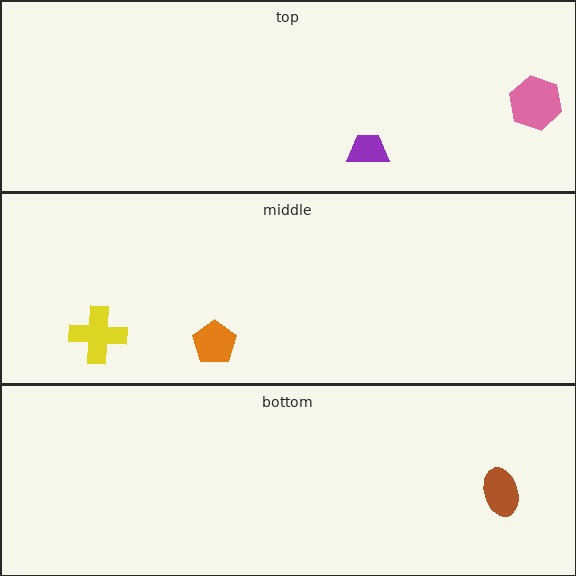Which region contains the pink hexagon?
The top region.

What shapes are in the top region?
The purple trapezoid, the pink hexagon.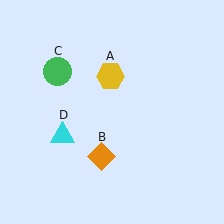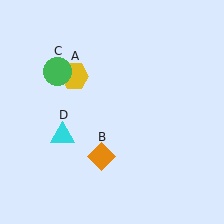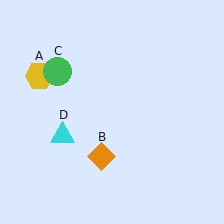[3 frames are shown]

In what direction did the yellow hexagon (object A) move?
The yellow hexagon (object A) moved left.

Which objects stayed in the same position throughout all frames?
Orange diamond (object B) and green circle (object C) and cyan triangle (object D) remained stationary.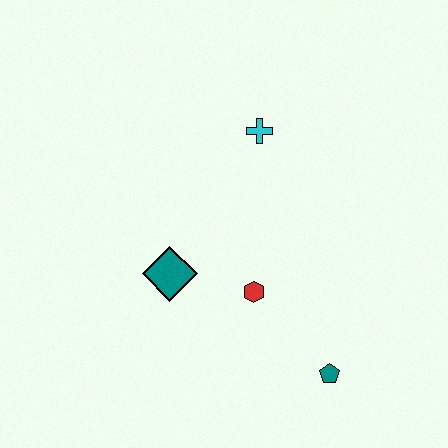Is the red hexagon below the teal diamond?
Yes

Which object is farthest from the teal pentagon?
The cyan cross is farthest from the teal pentagon.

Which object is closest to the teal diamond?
The red hexagon is closest to the teal diamond.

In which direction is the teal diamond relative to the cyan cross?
The teal diamond is below the cyan cross.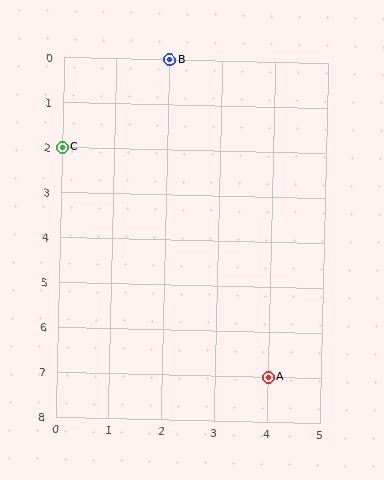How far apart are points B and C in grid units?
Points B and C are 2 columns and 2 rows apart (about 2.8 grid units diagonally).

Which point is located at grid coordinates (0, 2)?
Point C is at (0, 2).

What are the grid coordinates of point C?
Point C is at grid coordinates (0, 2).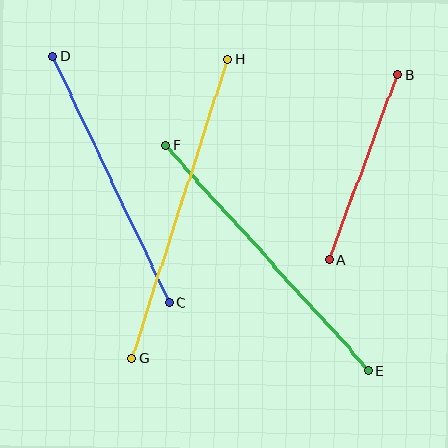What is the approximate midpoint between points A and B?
The midpoint is at approximately (363, 167) pixels.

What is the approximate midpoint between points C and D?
The midpoint is at approximately (111, 179) pixels.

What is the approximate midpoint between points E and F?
The midpoint is at approximately (267, 258) pixels.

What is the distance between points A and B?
The distance is approximately 198 pixels.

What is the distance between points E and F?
The distance is approximately 303 pixels.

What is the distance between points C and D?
The distance is approximately 273 pixels.